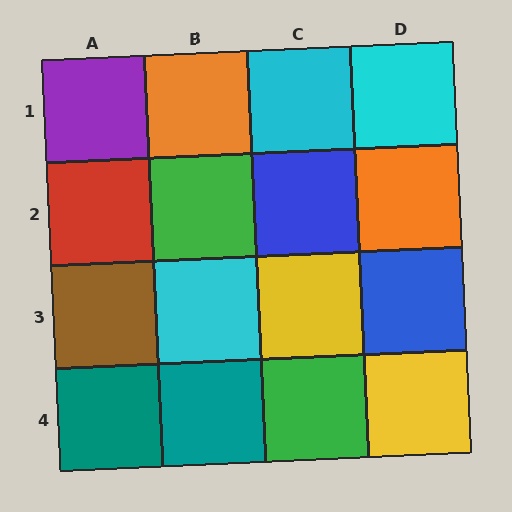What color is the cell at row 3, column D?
Blue.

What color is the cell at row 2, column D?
Orange.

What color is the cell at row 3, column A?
Brown.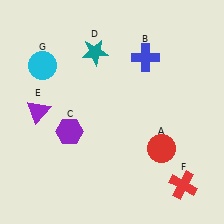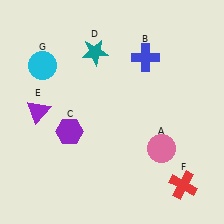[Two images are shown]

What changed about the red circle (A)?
In Image 1, A is red. In Image 2, it changed to pink.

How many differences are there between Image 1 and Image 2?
There is 1 difference between the two images.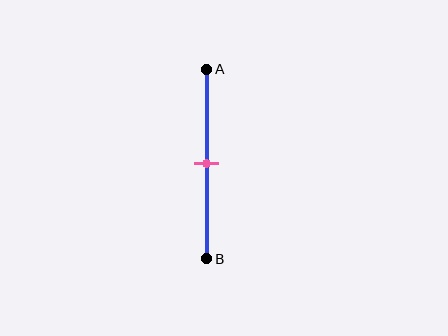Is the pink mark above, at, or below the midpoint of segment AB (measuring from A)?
The pink mark is approximately at the midpoint of segment AB.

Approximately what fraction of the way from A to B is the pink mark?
The pink mark is approximately 50% of the way from A to B.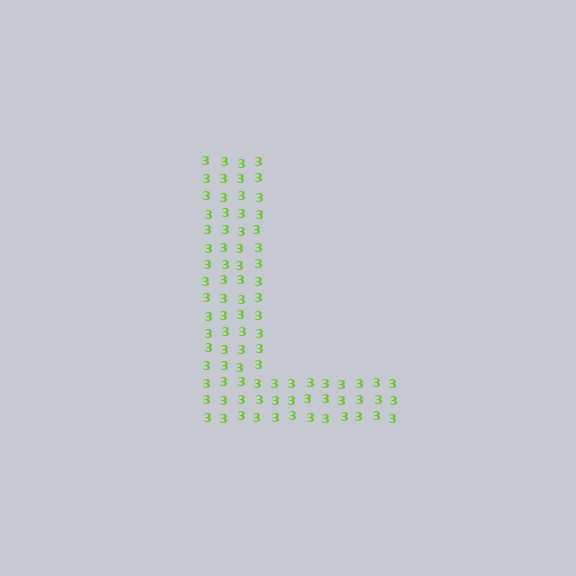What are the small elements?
The small elements are digit 3's.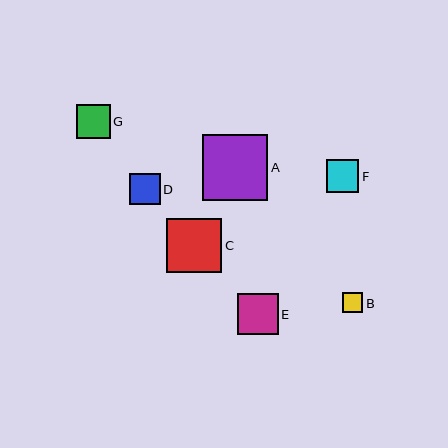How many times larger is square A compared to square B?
Square A is approximately 3.2 times the size of square B.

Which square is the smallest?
Square B is the smallest with a size of approximately 20 pixels.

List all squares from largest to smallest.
From largest to smallest: A, C, E, G, F, D, B.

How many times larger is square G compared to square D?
Square G is approximately 1.1 times the size of square D.